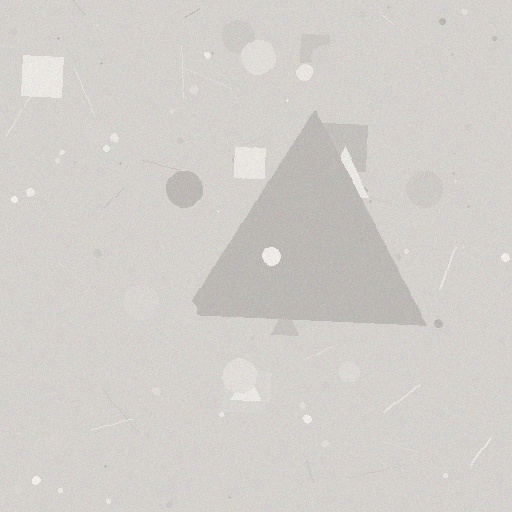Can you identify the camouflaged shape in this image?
The camouflaged shape is a triangle.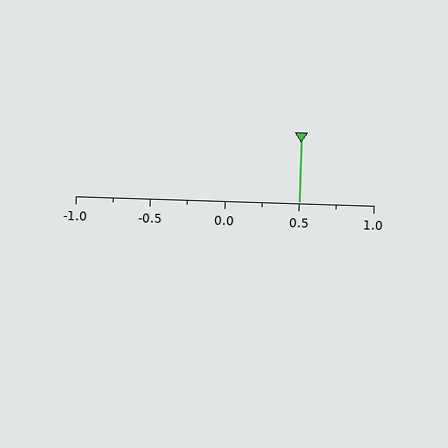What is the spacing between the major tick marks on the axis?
The major ticks are spaced 0.5 apart.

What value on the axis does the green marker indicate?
The marker indicates approximately 0.5.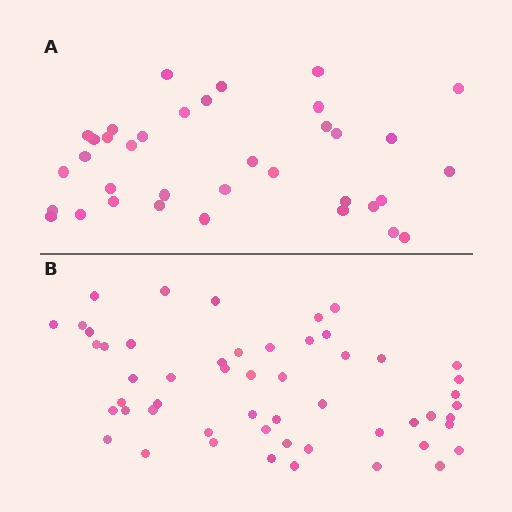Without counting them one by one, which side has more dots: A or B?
Region B (the bottom region) has more dots.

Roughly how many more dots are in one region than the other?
Region B has approximately 15 more dots than region A.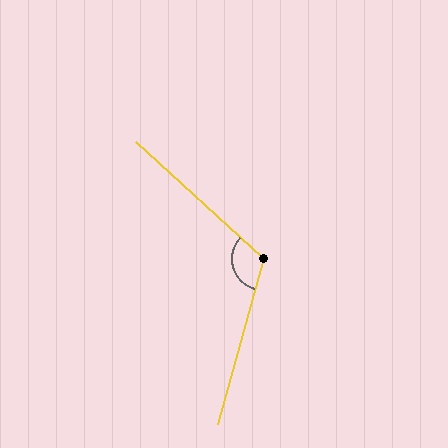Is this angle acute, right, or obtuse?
It is obtuse.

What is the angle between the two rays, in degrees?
Approximately 117 degrees.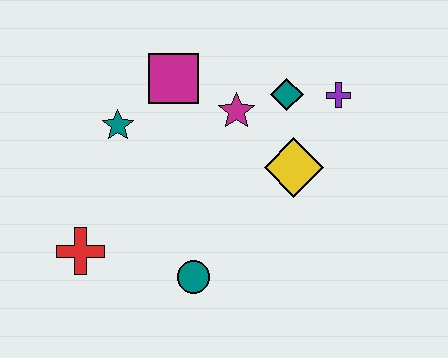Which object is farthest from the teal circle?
The purple cross is farthest from the teal circle.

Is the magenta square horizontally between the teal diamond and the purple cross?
No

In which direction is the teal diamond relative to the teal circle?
The teal diamond is above the teal circle.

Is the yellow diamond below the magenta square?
Yes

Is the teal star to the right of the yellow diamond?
No